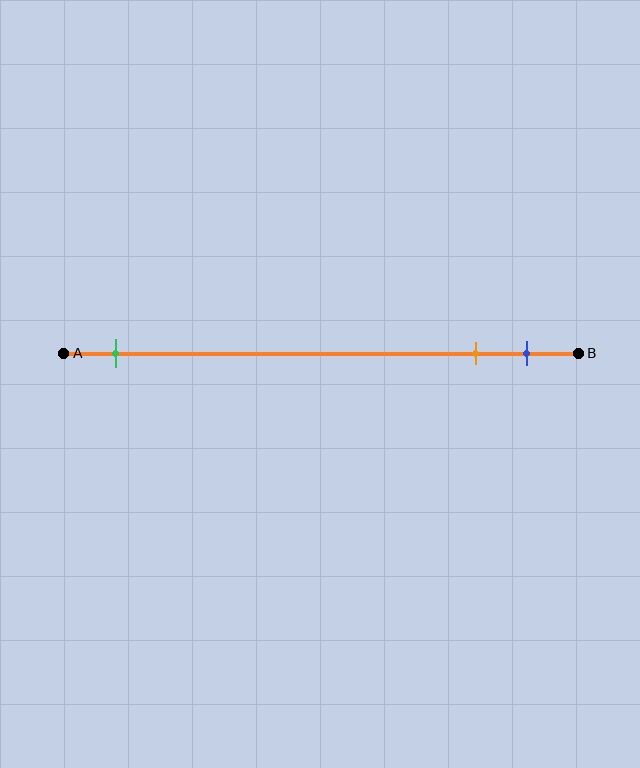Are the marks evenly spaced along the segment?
No, the marks are not evenly spaced.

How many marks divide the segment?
There are 3 marks dividing the segment.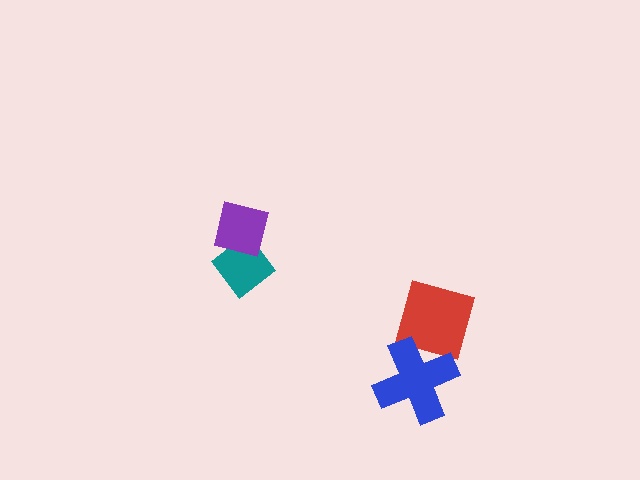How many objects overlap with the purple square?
1 object overlaps with the purple square.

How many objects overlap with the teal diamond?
1 object overlaps with the teal diamond.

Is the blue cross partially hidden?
No, no other shape covers it.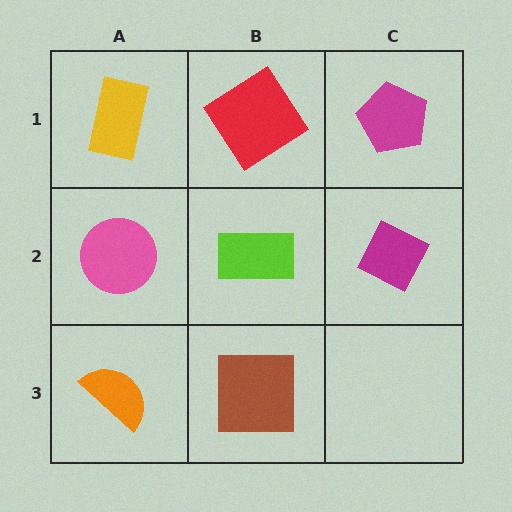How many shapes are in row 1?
3 shapes.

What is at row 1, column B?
A red diamond.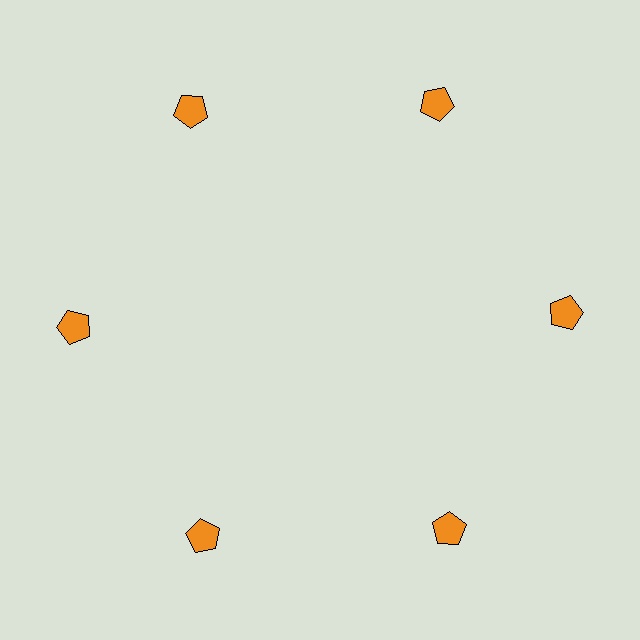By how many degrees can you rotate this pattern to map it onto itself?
The pattern maps onto itself every 60 degrees of rotation.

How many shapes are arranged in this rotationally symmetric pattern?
There are 6 shapes, arranged in 6 groups of 1.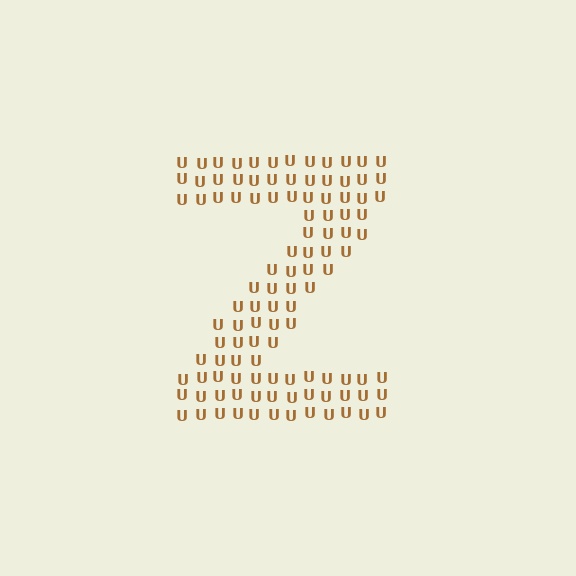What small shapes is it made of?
It is made of small letter U's.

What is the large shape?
The large shape is the letter Z.